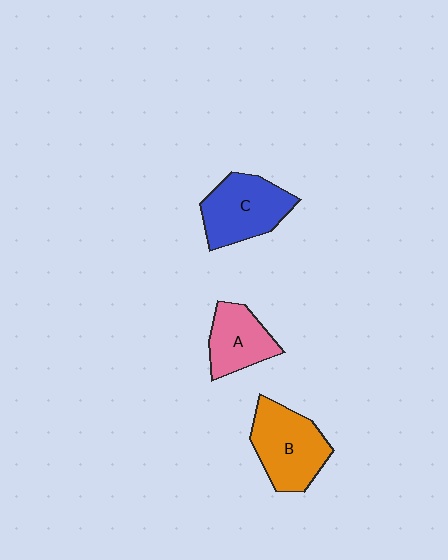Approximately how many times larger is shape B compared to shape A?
Approximately 1.4 times.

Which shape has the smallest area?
Shape A (pink).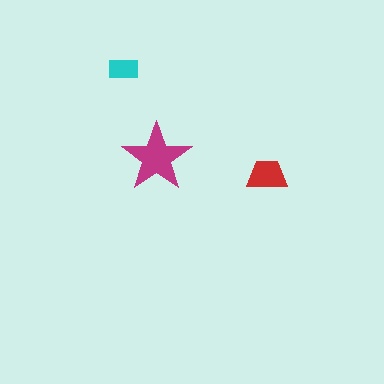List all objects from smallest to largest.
The cyan rectangle, the red trapezoid, the magenta star.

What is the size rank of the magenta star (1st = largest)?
1st.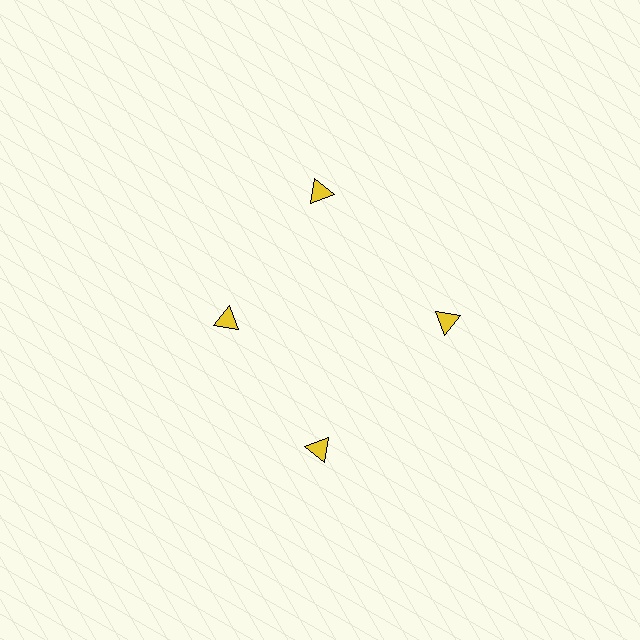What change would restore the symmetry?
The symmetry would be restored by moving it outward, back onto the ring so that all 4 triangles sit at equal angles and equal distance from the center.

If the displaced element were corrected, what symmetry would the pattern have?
It would have 4-fold rotational symmetry — the pattern would map onto itself every 90 degrees.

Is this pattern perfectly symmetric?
No. The 4 yellow triangles are arranged in a ring, but one element near the 9 o'clock position is pulled inward toward the center, breaking the 4-fold rotational symmetry.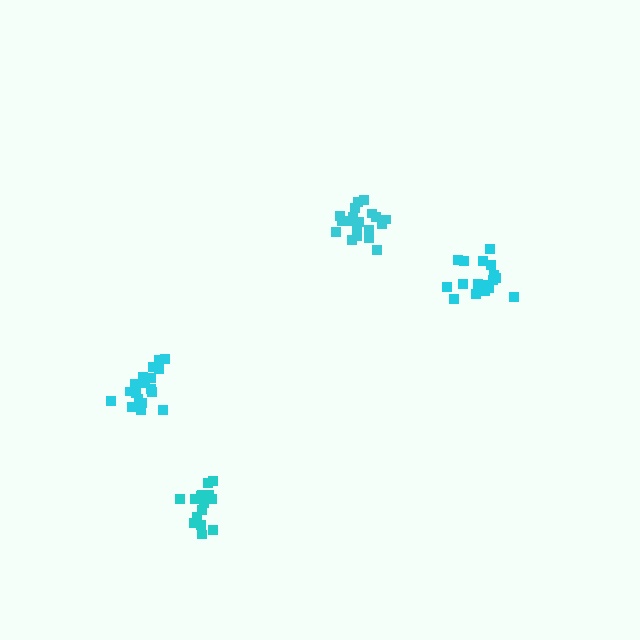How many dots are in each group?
Group 1: 19 dots, Group 2: 17 dots, Group 3: 16 dots, Group 4: 19 dots (71 total).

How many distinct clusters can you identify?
There are 4 distinct clusters.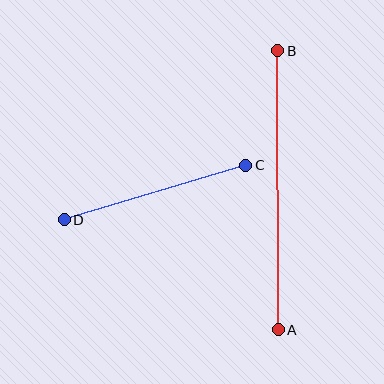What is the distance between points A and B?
The distance is approximately 279 pixels.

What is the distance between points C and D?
The distance is approximately 189 pixels.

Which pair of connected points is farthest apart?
Points A and B are farthest apart.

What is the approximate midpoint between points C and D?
The midpoint is at approximately (155, 193) pixels.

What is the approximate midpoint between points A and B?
The midpoint is at approximately (278, 190) pixels.